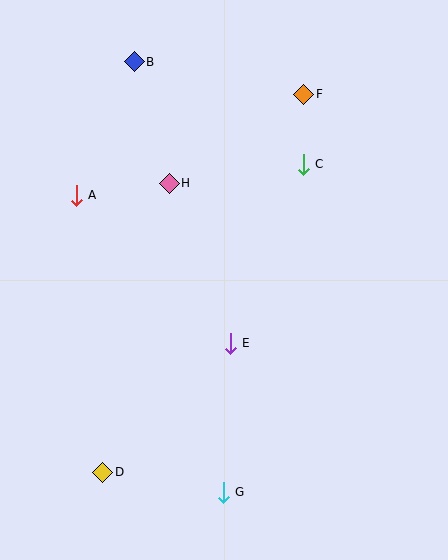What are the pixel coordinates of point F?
Point F is at (304, 94).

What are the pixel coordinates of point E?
Point E is at (230, 343).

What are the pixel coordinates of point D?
Point D is at (103, 472).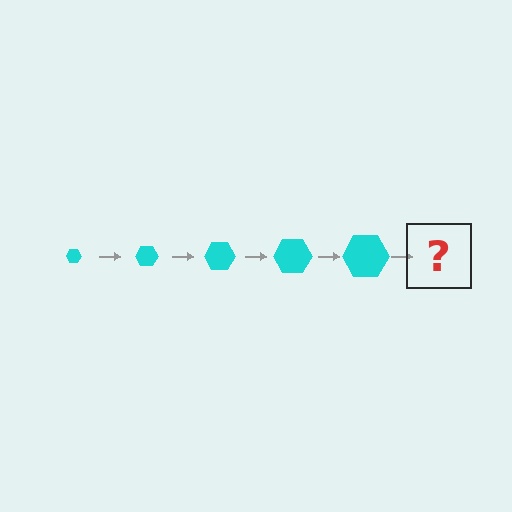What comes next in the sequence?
The next element should be a cyan hexagon, larger than the previous one.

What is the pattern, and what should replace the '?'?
The pattern is that the hexagon gets progressively larger each step. The '?' should be a cyan hexagon, larger than the previous one.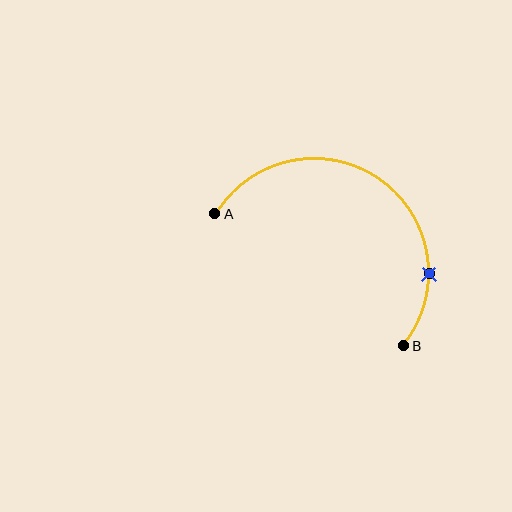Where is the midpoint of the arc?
The arc midpoint is the point on the curve farthest from the straight line joining A and B. It sits above and to the right of that line.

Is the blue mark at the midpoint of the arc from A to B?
No. The blue mark lies on the arc but is closer to endpoint B. The arc midpoint would be at the point on the curve equidistant along the arc from both A and B.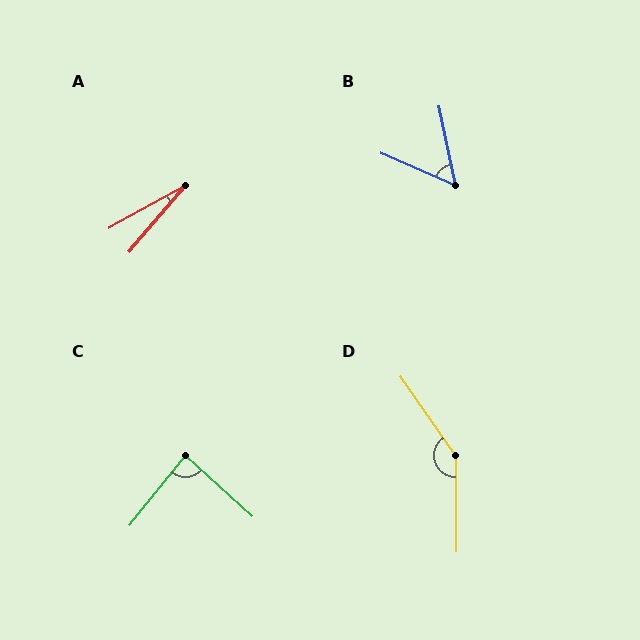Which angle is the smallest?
A, at approximately 21 degrees.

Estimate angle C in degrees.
Approximately 87 degrees.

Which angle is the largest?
D, at approximately 146 degrees.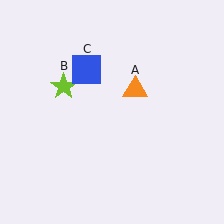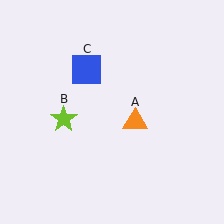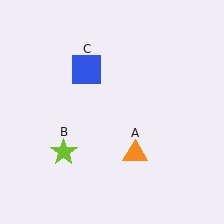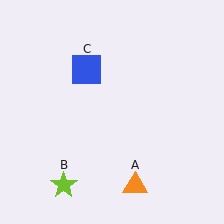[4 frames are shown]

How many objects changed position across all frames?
2 objects changed position: orange triangle (object A), lime star (object B).